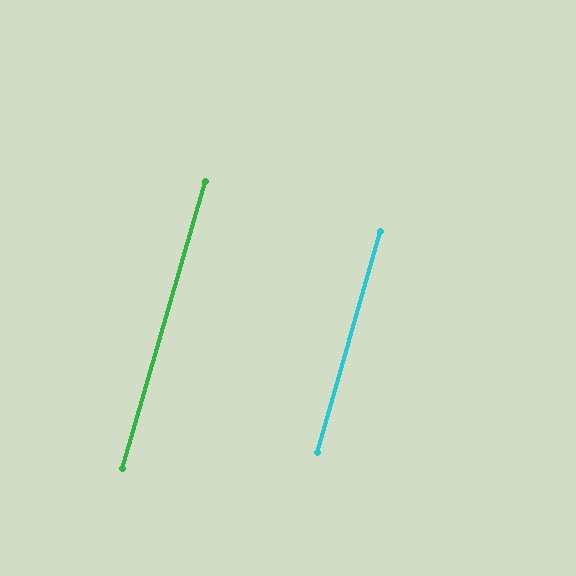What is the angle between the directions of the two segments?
Approximately 0 degrees.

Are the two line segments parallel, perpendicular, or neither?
Parallel — their directions differ by only 0.2°.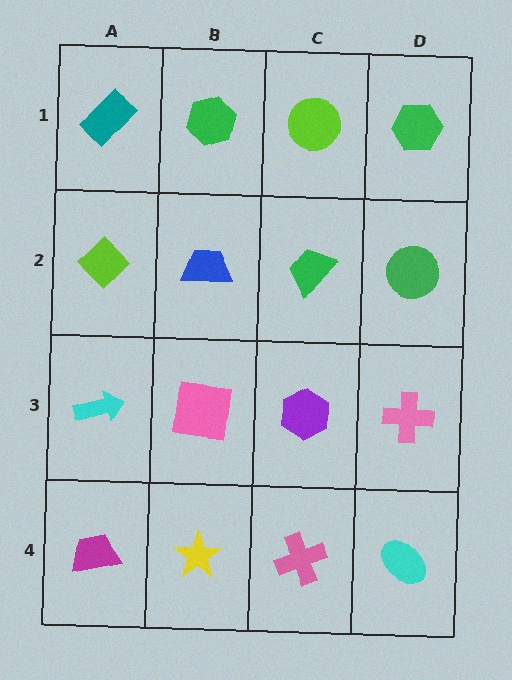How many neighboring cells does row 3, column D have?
3.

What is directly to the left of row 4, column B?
A magenta trapezoid.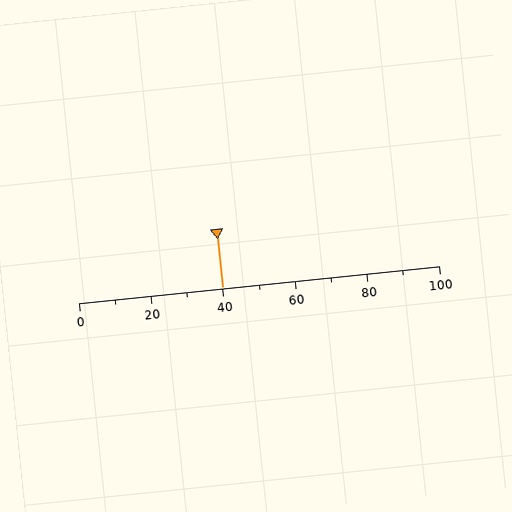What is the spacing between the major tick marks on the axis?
The major ticks are spaced 20 apart.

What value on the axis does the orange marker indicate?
The marker indicates approximately 40.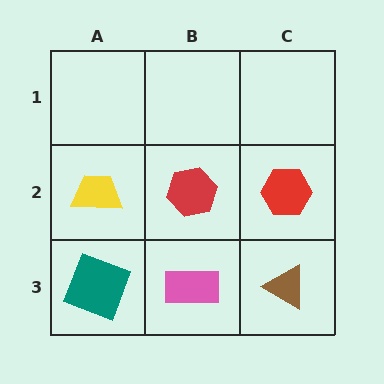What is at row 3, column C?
A brown triangle.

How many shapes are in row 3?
3 shapes.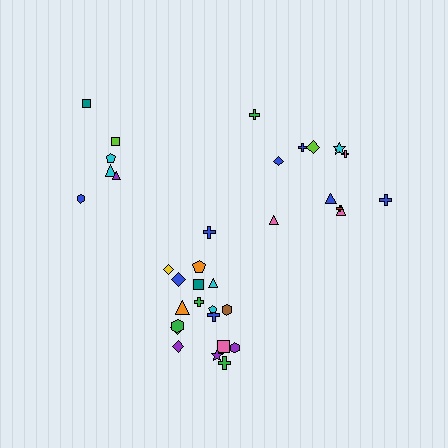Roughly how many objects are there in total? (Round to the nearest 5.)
Roughly 35 objects in total.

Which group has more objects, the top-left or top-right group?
The top-right group.